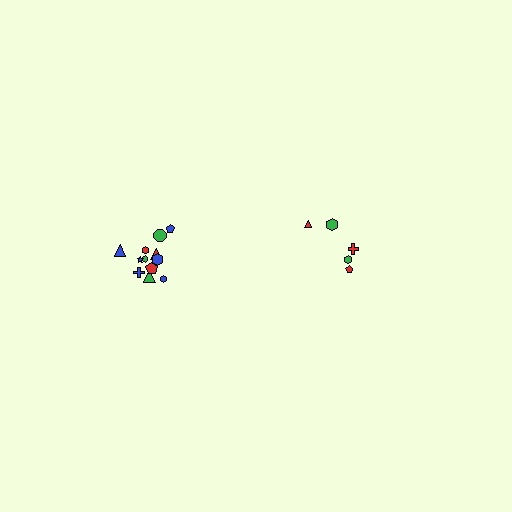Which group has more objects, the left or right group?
The left group.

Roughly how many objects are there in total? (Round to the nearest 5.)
Roughly 15 objects in total.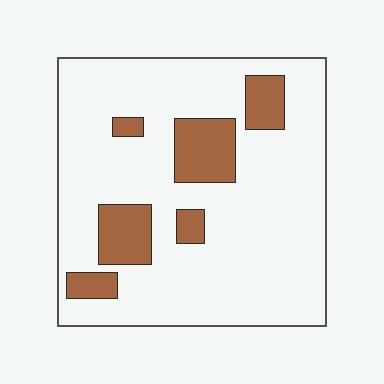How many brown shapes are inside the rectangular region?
6.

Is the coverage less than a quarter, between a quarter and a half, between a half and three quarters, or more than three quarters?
Less than a quarter.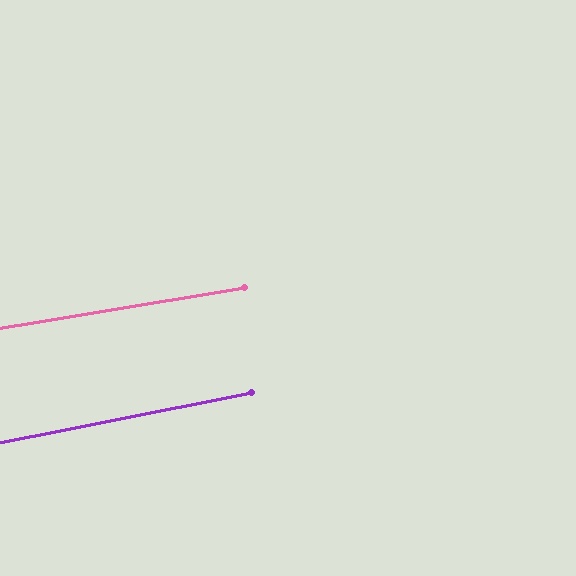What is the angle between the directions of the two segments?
Approximately 2 degrees.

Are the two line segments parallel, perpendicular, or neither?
Parallel — their directions differ by only 1.8°.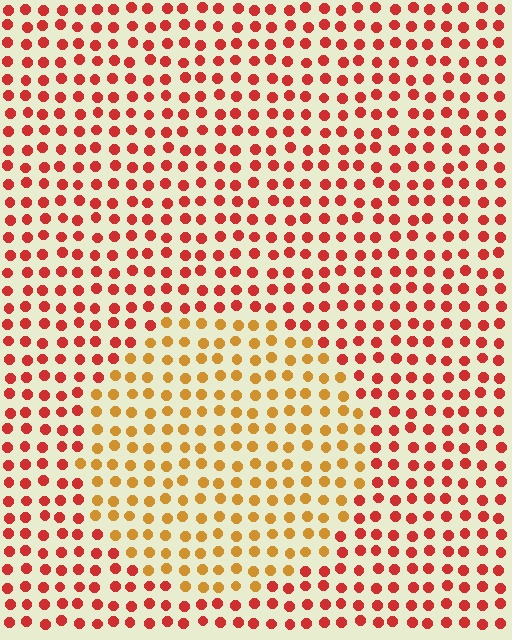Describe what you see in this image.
The image is filled with small red elements in a uniform arrangement. A circle-shaped region is visible where the elements are tinted to a slightly different hue, forming a subtle color boundary.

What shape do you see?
I see a circle.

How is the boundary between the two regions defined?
The boundary is defined purely by a slight shift in hue (about 37 degrees). Spacing, size, and orientation are identical on both sides.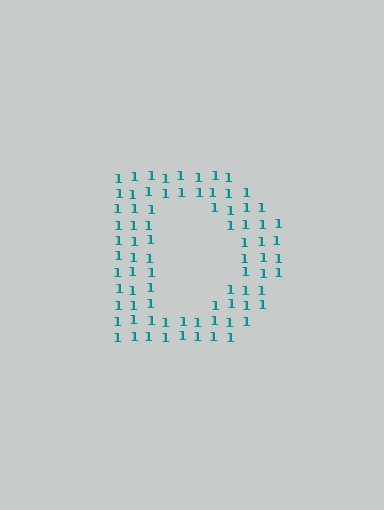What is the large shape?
The large shape is the letter D.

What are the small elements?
The small elements are digit 1's.